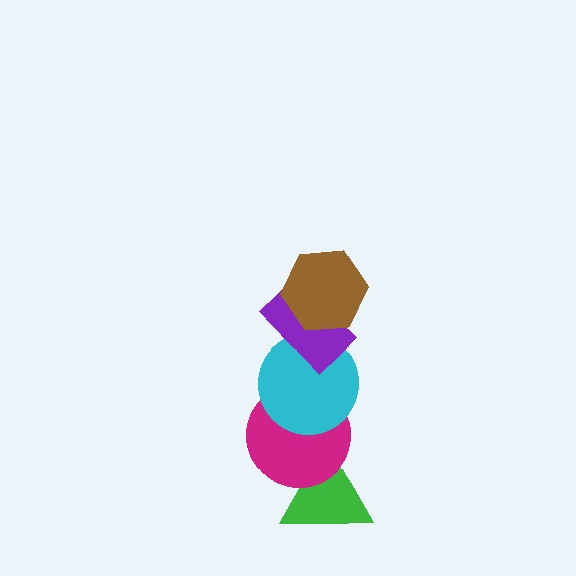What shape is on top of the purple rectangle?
The brown hexagon is on top of the purple rectangle.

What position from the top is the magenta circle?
The magenta circle is 4th from the top.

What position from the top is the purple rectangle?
The purple rectangle is 2nd from the top.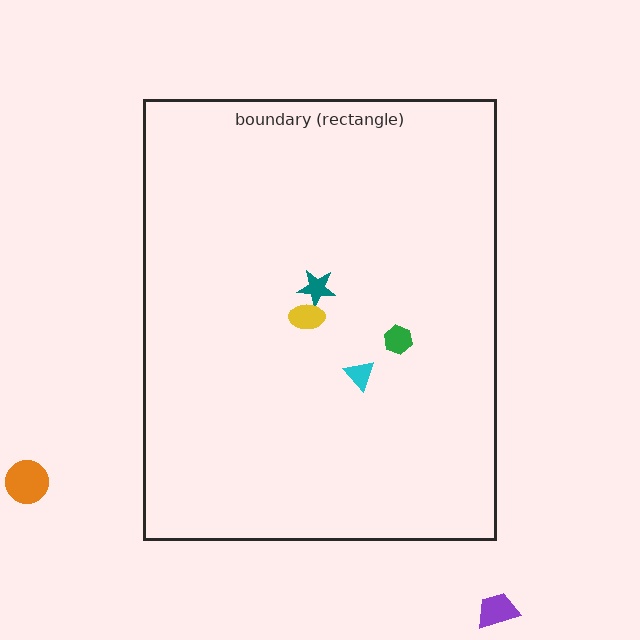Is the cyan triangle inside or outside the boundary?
Inside.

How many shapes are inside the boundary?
4 inside, 2 outside.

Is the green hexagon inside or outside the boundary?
Inside.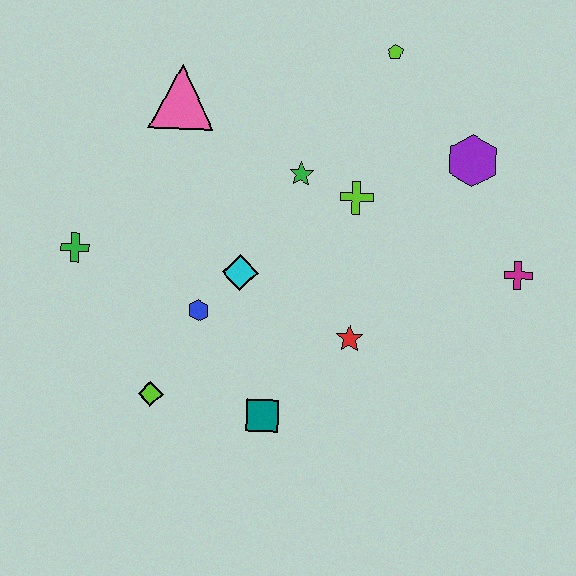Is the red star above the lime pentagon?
No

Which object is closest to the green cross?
The blue hexagon is closest to the green cross.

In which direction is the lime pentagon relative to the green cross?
The lime pentagon is to the right of the green cross.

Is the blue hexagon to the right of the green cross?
Yes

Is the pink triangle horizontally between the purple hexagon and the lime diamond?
Yes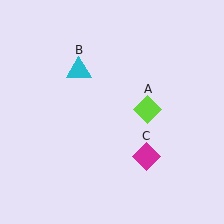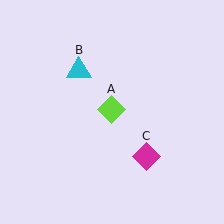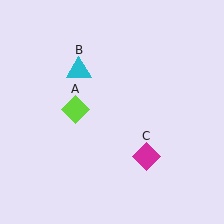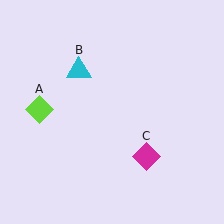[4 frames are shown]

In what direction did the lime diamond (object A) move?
The lime diamond (object A) moved left.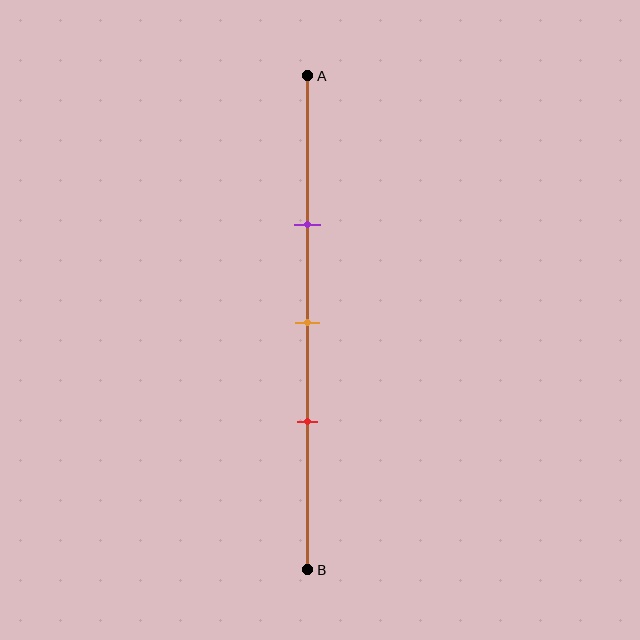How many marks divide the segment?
There are 3 marks dividing the segment.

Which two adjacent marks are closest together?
The orange and red marks are the closest adjacent pair.